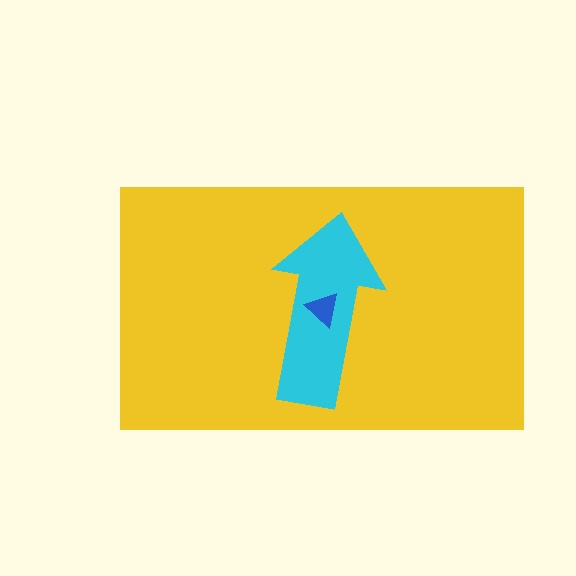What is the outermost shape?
The yellow rectangle.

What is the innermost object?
The blue triangle.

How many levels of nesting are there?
3.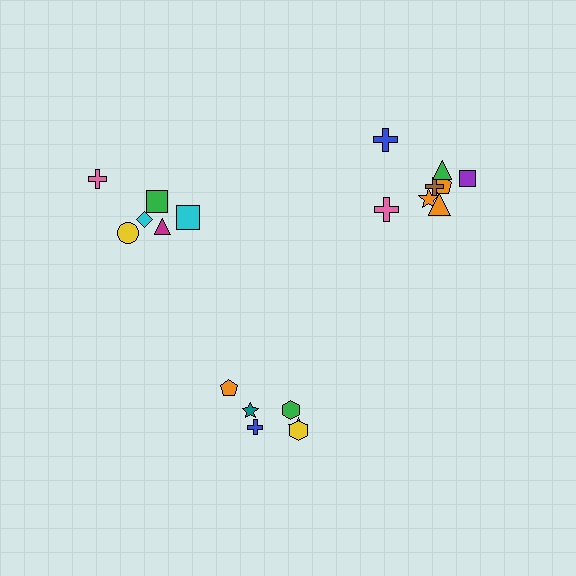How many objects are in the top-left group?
There are 6 objects.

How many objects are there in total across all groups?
There are 20 objects.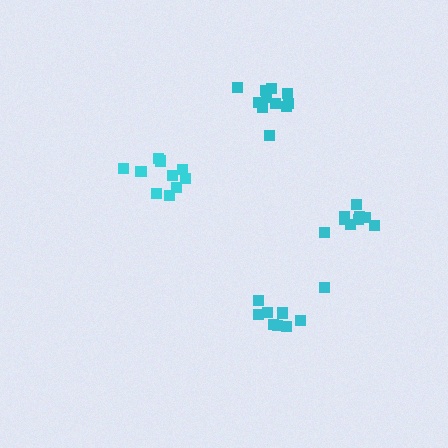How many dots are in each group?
Group 1: 9 dots, Group 2: 10 dots, Group 3: 9 dots, Group 4: 11 dots (39 total).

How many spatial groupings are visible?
There are 4 spatial groupings.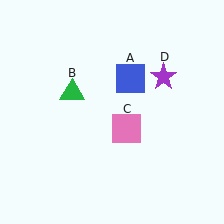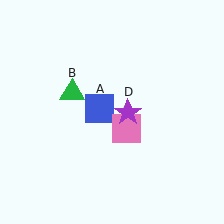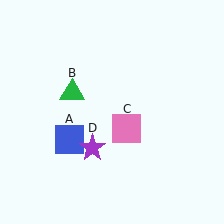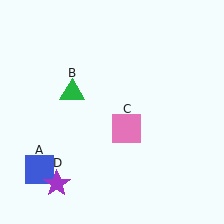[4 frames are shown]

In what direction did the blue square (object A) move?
The blue square (object A) moved down and to the left.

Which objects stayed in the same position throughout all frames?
Green triangle (object B) and pink square (object C) remained stationary.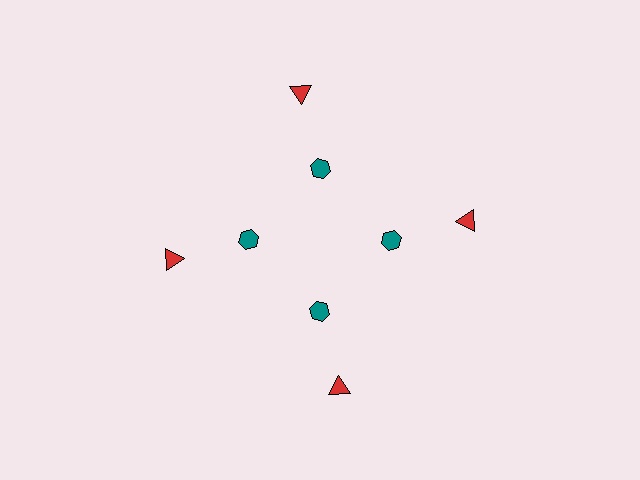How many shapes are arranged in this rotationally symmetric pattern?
There are 8 shapes, arranged in 4 groups of 2.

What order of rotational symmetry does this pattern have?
This pattern has 4-fold rotational symmetry.